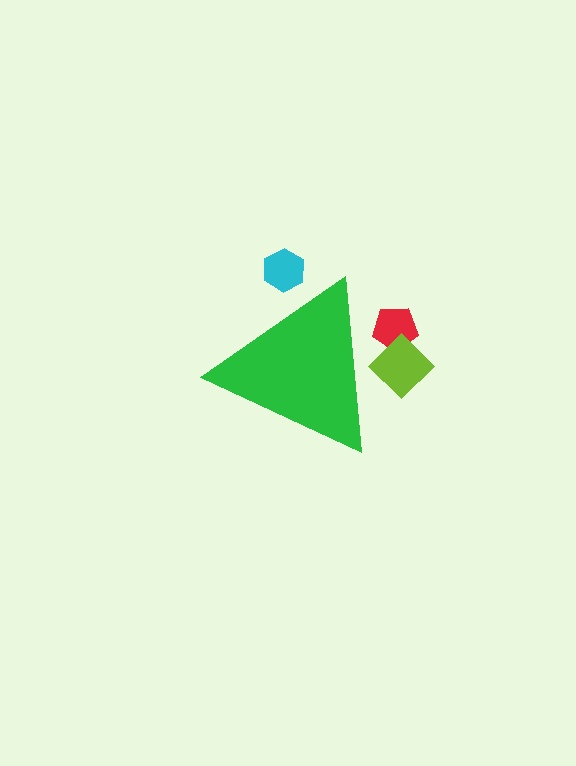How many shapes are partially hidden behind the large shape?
3 shapes are partially hidden.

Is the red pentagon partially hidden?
Yes, the red pentagon is partially hidden behind the green triangle.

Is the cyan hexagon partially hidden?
Yes, the cyan hexagon is partially hidden behind the green triangle.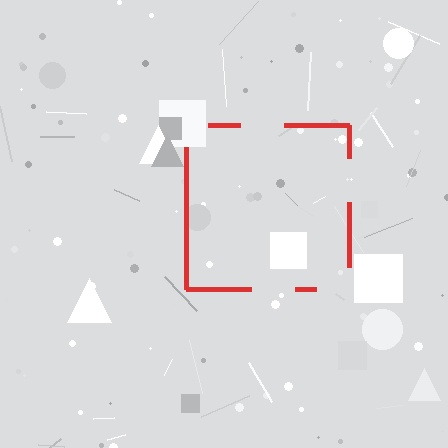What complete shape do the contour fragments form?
The contour fragments form a square.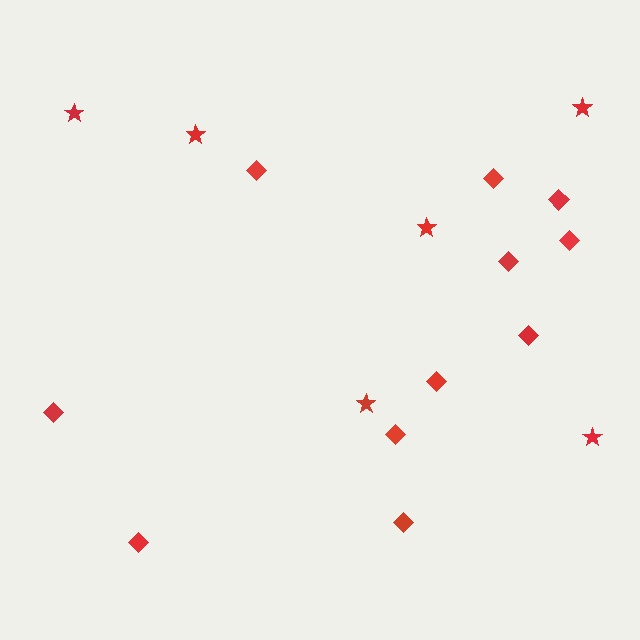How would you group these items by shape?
There are 2 groups: one group of diamonds (11) and one group of stars (6).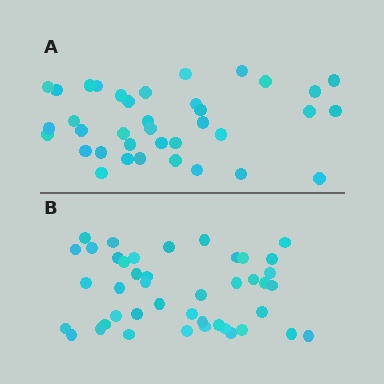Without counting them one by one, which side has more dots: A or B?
Region B (the bottom region) has more dots.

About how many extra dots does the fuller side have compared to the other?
Region B has about 6 more dots than region A.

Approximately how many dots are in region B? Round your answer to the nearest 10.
About 40 dots. (The exact count is 43, which rounds to 40.)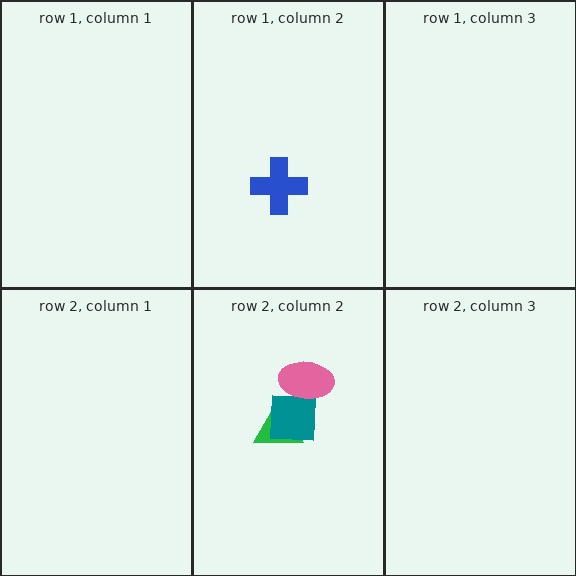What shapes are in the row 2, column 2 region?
The green triangle, the teal square, the pink ellipse.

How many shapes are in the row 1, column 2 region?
1.